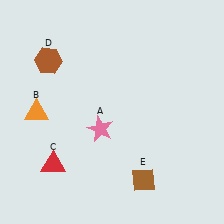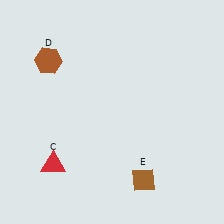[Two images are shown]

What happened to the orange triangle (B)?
The orange triangle (B) was removed in Image 2. It was in the bottom-left area of Image 1.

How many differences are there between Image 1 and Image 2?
There are 2 differences between the two images.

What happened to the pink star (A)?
The pink star (A) was removed in Image 2. It was in the bottom-left area of Image 1.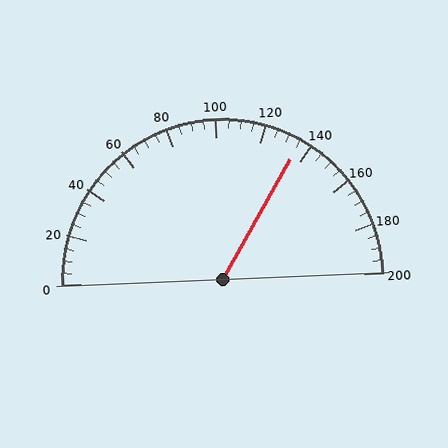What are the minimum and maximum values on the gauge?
The gauge ranges from 0 to 200.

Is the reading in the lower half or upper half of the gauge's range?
The reading is in the upper half of the range (0 to 200).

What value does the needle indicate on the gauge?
The needle indicates approximately 135.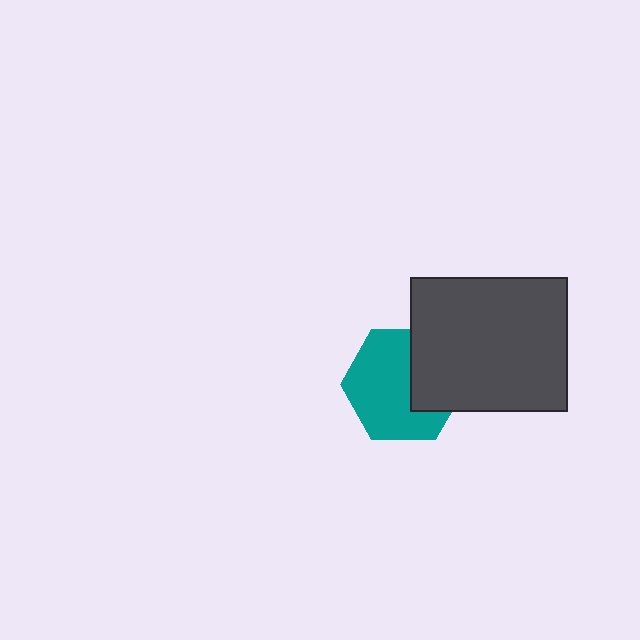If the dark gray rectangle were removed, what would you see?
You would see the complete teal hexagon.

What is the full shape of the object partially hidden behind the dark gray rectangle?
The partially hidden object is a teal hexagon.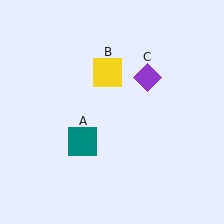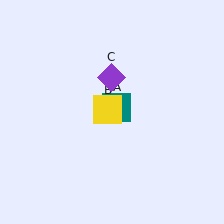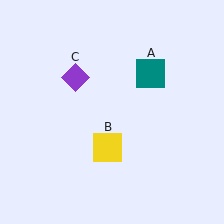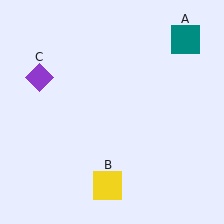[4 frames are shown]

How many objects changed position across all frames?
3 objects changed position: teal square (object A), yellow square (object B), purple diamond (object C).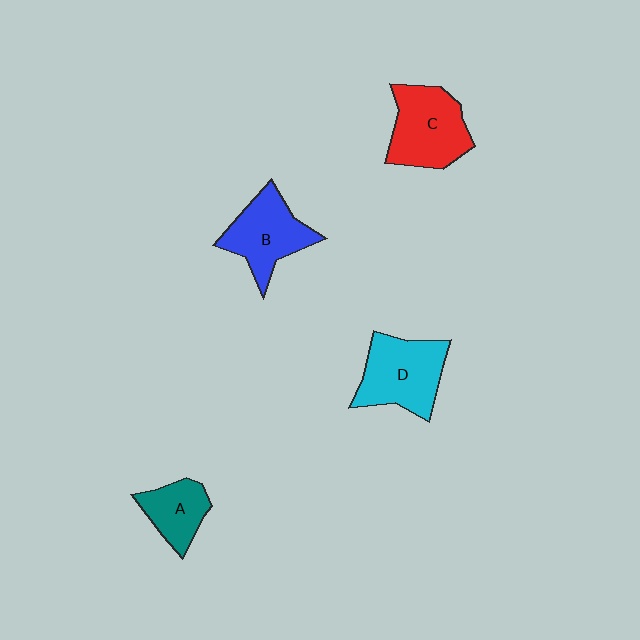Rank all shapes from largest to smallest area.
From largest to smallest: D (cyan), C (red), B (blue), A (teal).